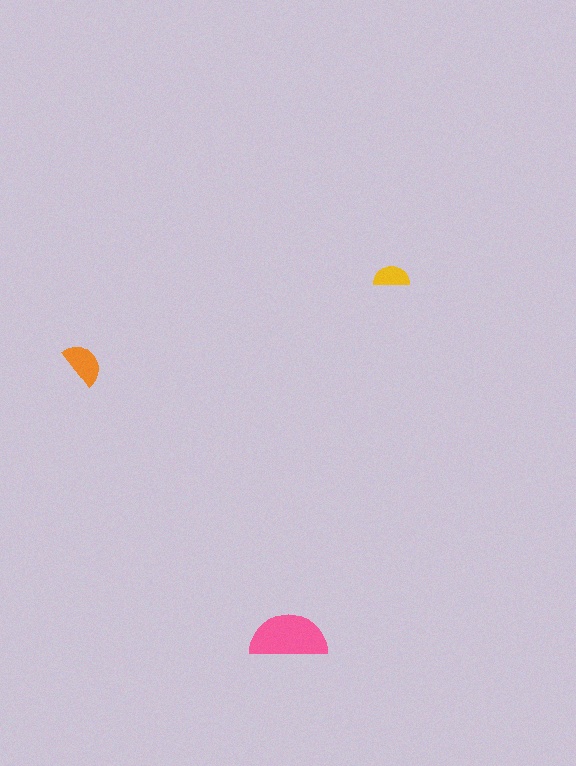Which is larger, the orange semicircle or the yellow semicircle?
The orange one.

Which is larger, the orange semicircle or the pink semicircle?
The pink one.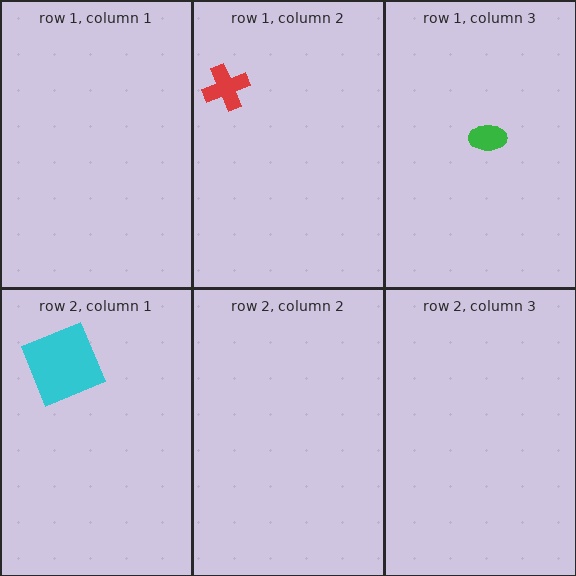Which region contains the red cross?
The row 1, column 2 region.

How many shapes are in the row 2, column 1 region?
1.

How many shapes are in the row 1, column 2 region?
1.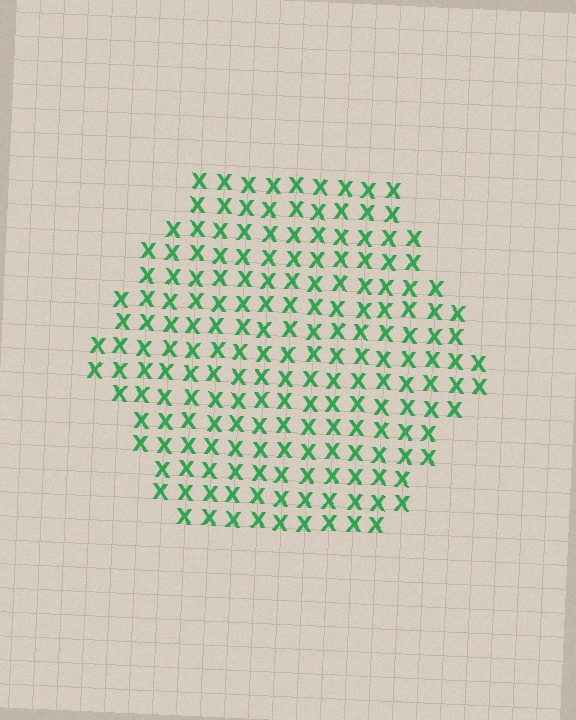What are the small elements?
The small elements are letter X's.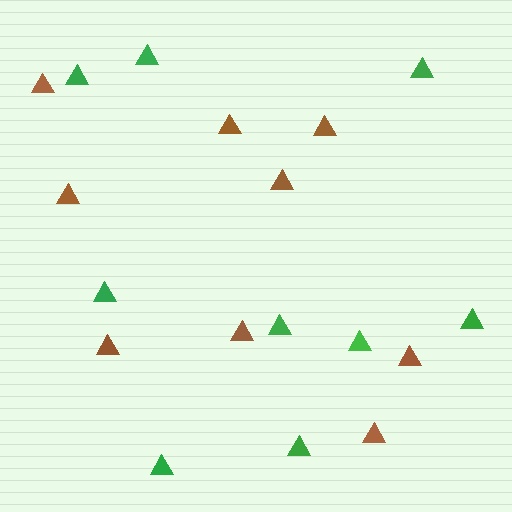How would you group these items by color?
There are 2 groups: one group of brown triangles (9) and one group of green triangles (9).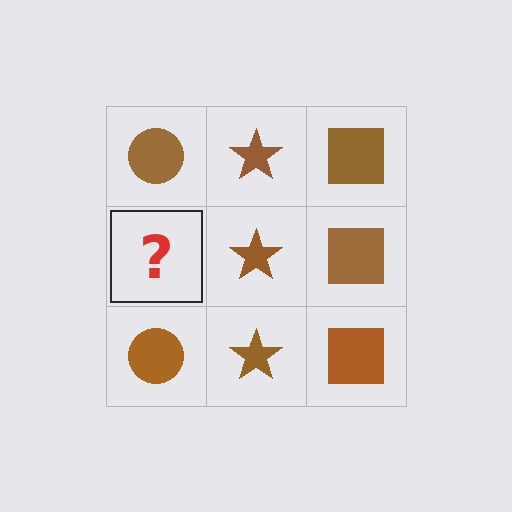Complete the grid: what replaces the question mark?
The question mark should be replaced with a brown circle.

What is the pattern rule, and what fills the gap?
The rule is that each column has a consistent shape. The gap should be filled with a brown circle.